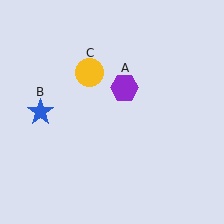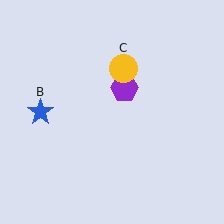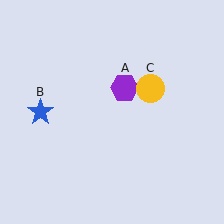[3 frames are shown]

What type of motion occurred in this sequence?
The yellow circle (object C) rotated clockwise around the center of the scene.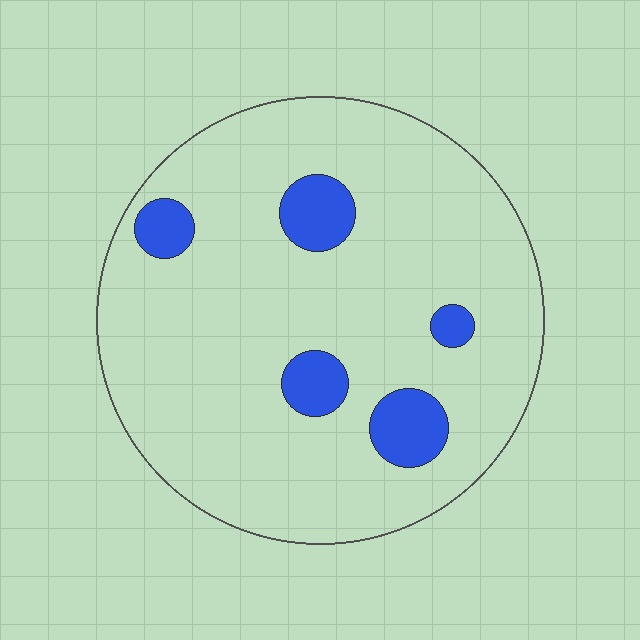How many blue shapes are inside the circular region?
5.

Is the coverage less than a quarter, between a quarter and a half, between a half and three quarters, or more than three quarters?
Less than a quarter.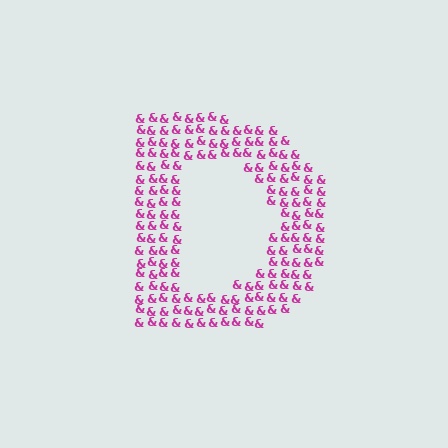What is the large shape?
The large shape is the letter D.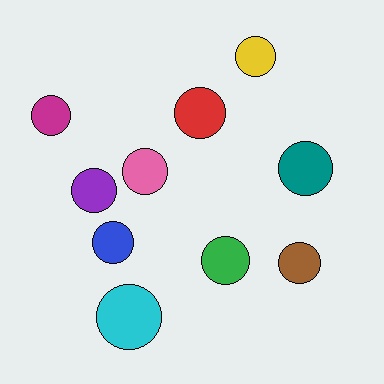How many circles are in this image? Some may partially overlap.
There are 10 circles.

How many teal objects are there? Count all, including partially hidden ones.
There is 1 teal object.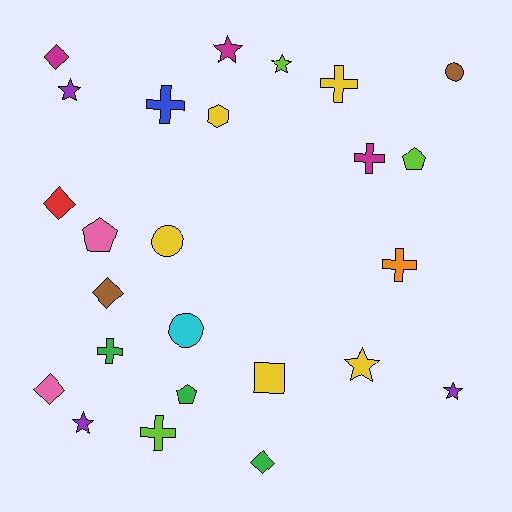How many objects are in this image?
There are 25 objects.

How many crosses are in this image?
There are 6 crosses.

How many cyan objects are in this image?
There is 1 cyan object.